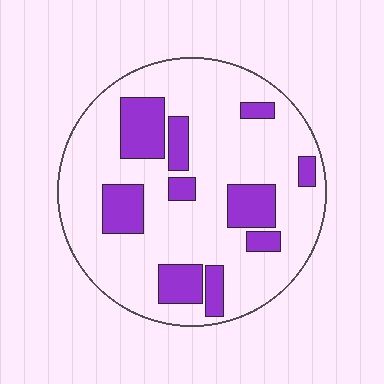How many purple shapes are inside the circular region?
10.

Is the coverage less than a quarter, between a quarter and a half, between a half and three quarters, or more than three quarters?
Less than a quarter.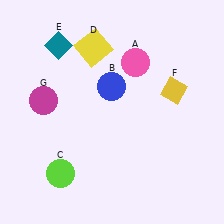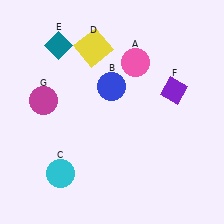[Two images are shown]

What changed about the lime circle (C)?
In Image 1, C is lime. In Image 2, it changed to cyan.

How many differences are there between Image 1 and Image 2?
There are 2 differences between the two images.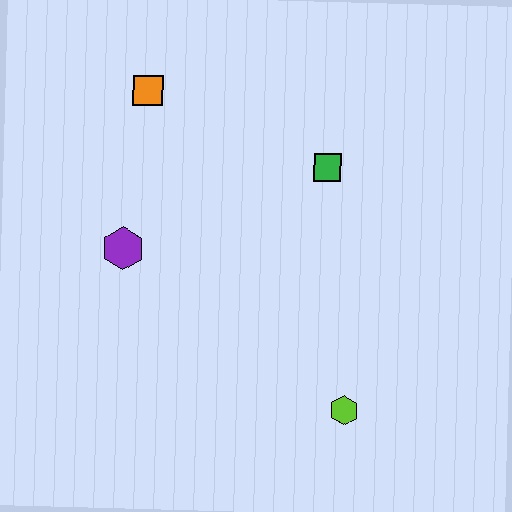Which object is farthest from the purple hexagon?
The lime hexagon is farthest from the purple hexagon.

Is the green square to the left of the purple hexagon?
No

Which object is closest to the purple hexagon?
The orange square is closest to the purple hexagon.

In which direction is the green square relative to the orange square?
The green square is to the right of the orange square.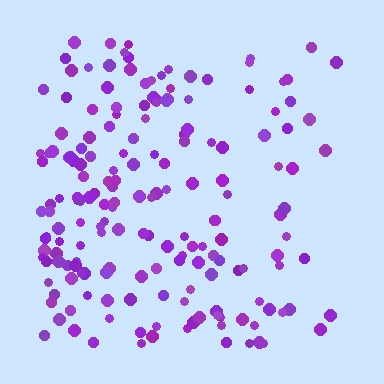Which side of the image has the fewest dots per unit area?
The right.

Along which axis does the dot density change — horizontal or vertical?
Horizontal.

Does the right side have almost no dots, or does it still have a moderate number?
Still a moderate number, just noticeably fewer than the left.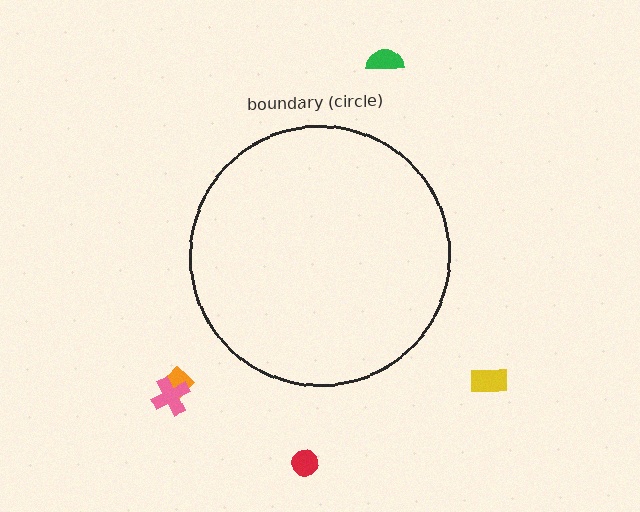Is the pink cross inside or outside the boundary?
Outside.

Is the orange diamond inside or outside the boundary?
Outside.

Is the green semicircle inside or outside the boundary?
Outside.